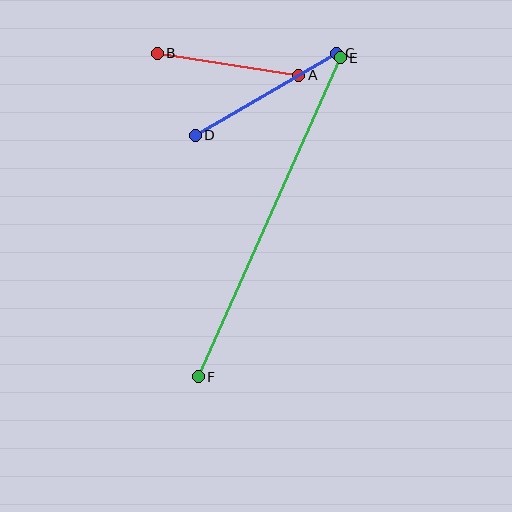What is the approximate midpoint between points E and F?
The midpoint is at approximately (269, 217) pixels.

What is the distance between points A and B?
The distance is approximately 143 pixels.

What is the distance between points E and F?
The distance is approximately 349 pixels.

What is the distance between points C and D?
The distance is approximately 163 pixels.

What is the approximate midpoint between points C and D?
The midpoint is at approximately (266, 94) pixels.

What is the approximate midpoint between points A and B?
The midpoint is at approximately (228, 64) pixels.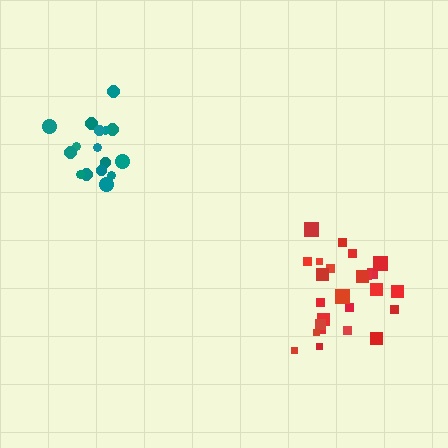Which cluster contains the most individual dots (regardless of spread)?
Red (25).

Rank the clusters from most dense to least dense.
teal, red.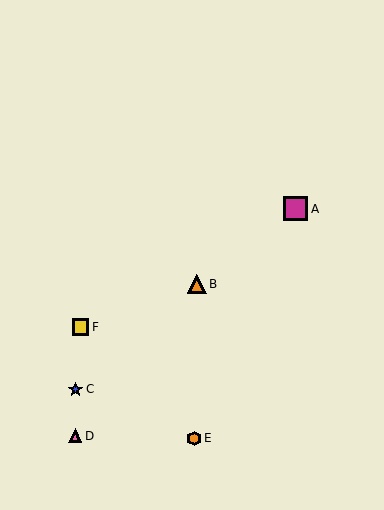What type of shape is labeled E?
Shape E is an orange hexagon.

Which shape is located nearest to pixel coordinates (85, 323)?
The yellow square (labeled F) at (80, 327) is nearest to that location.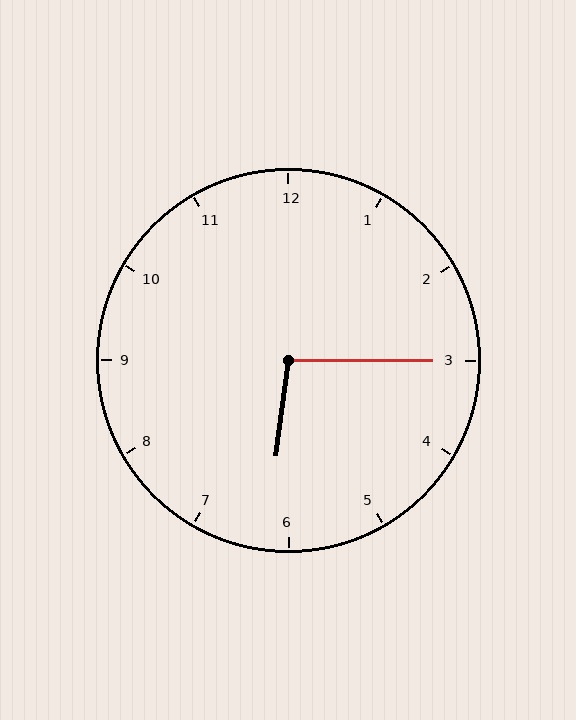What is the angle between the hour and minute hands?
Approximately 98 degrees.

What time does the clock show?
6:15.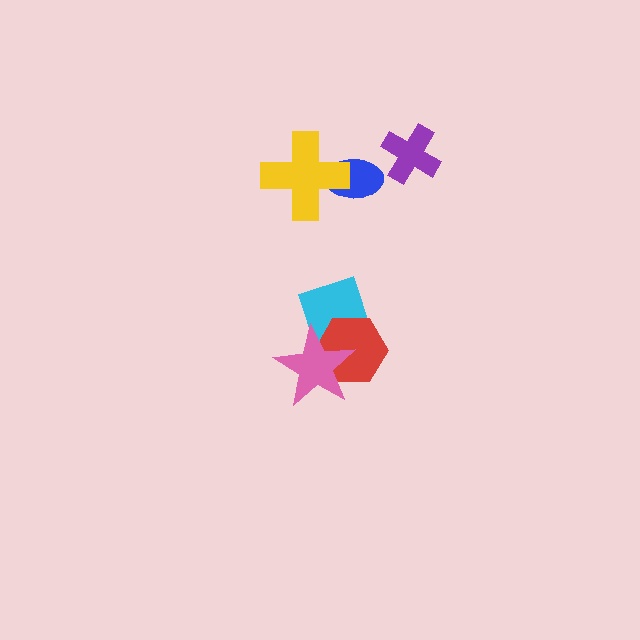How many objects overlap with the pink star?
2 objects overlap with the pink star.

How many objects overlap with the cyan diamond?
2 objects overlap with the cyan diamond.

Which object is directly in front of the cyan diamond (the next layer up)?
The red hexagon is directly in front of the cyan diamond.